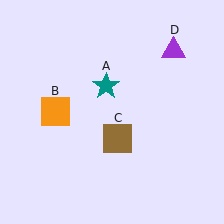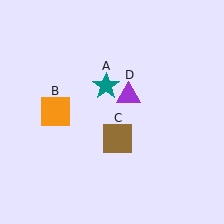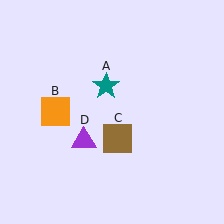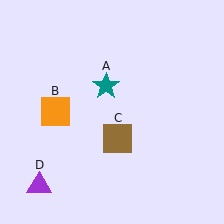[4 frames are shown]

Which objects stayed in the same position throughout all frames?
Teal star (object A) and orange square (object B) and brown square (object C) remained stationary.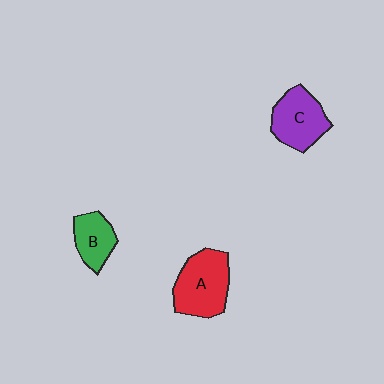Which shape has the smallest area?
Shape B (green).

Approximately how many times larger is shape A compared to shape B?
Approximately 1.7 times.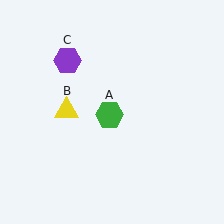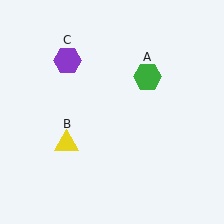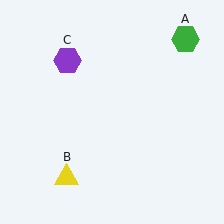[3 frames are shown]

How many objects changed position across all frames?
2 objects changed position: green hexagon (object A), yellow triangle (object B).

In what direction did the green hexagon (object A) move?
The green hexagon (object A) moved up and to the right.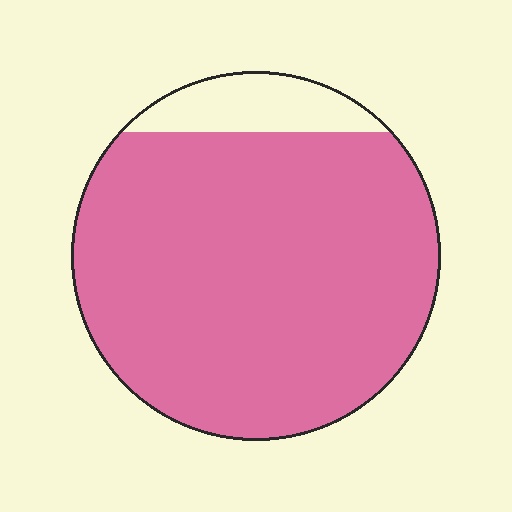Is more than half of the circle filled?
Yes.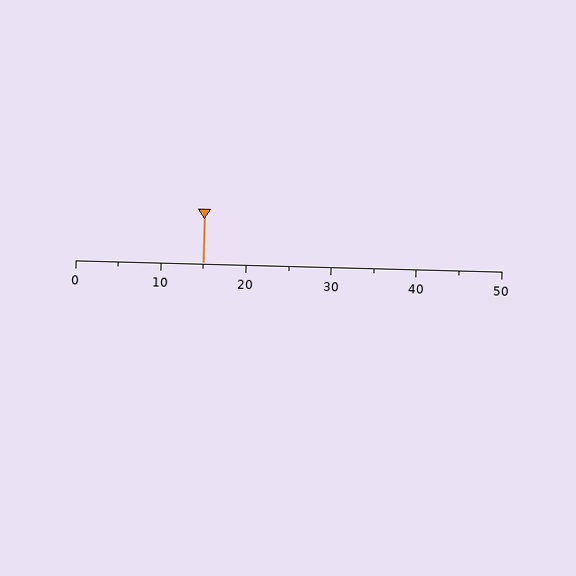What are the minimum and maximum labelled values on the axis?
The axis runs from 0 to 50.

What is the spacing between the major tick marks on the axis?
The major ticks are spaced 10 apart.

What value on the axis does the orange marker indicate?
The marker indicates approximately 15.